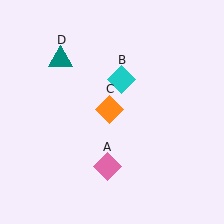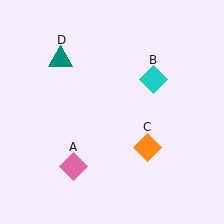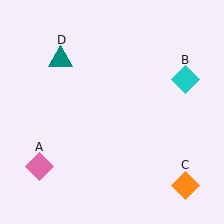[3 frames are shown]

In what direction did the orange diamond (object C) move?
The orange diamond (object C) moved down and to the right.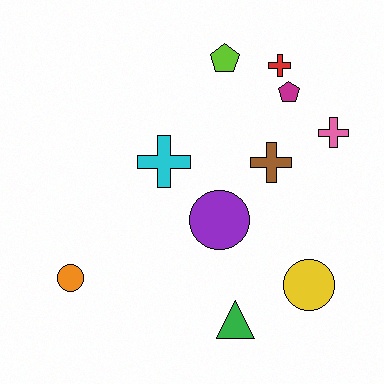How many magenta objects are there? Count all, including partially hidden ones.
There is 1 magenta object.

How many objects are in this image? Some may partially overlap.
There are 10 objects.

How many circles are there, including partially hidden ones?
There are 3 circles.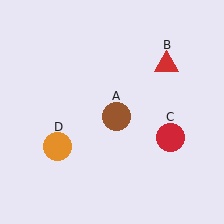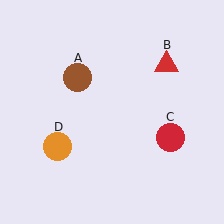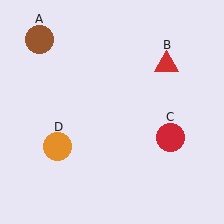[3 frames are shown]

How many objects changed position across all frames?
1 object changed position: brown circle (object A).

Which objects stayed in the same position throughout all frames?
Red triangle (object B) and red circle (object C) and orange circle (object D) remained stationary.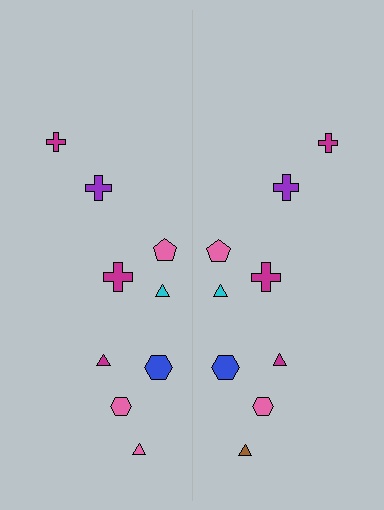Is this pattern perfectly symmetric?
No, the pattern is not perfectly symmetric. The brown triangle on the right side breaks the symmetry — its mirror counterpart is pink.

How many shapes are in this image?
There are 18 shapes in this image.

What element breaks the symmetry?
The brown triangle on the right side breaks the symmetry — its mirror counterpart is pink.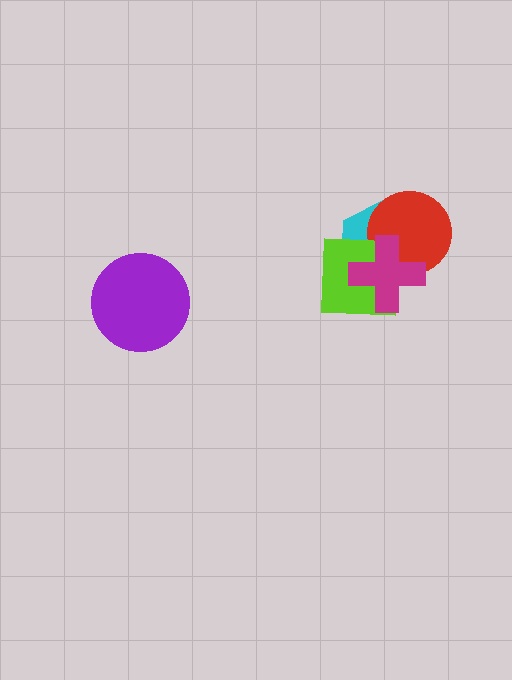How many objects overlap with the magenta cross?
3 objects overlap with the magenta cross.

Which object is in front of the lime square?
The magenta cross is in front of the lime square.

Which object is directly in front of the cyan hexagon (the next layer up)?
The red circle is directly in front of the cyan hexagon.